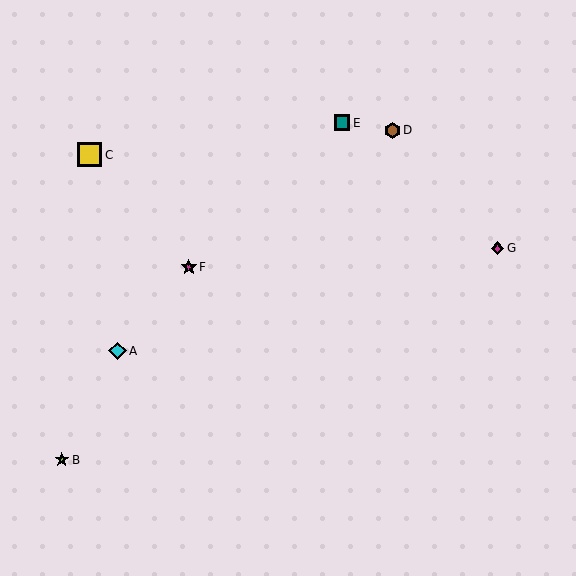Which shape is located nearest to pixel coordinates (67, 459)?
The lime star (labeled B) at (62, 460) is nearest to that location.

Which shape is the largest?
The yellow square (labeled C) is the largest.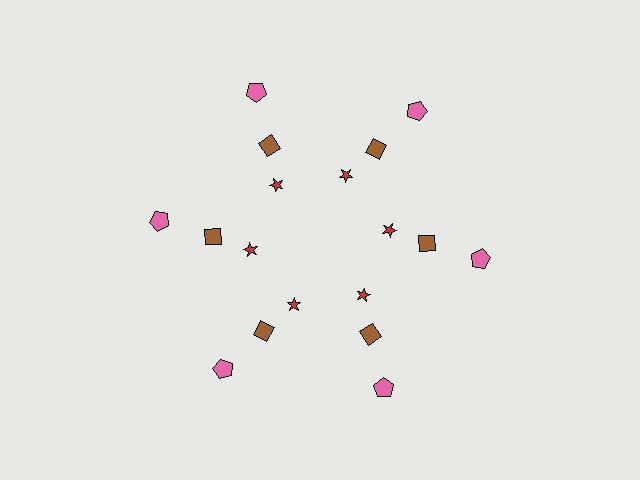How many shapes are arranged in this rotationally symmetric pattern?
There are 18 shapes, arranged in 6 groups of 3.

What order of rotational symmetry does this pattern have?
This pattern has 6-fold rotational symmetry.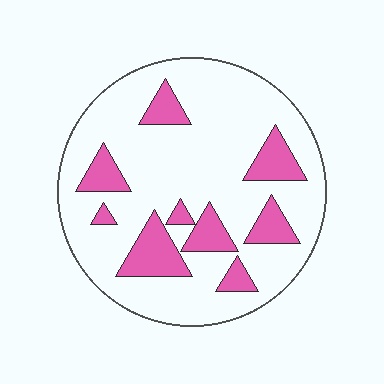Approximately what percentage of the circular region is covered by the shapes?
Approximately 20%.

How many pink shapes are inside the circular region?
9.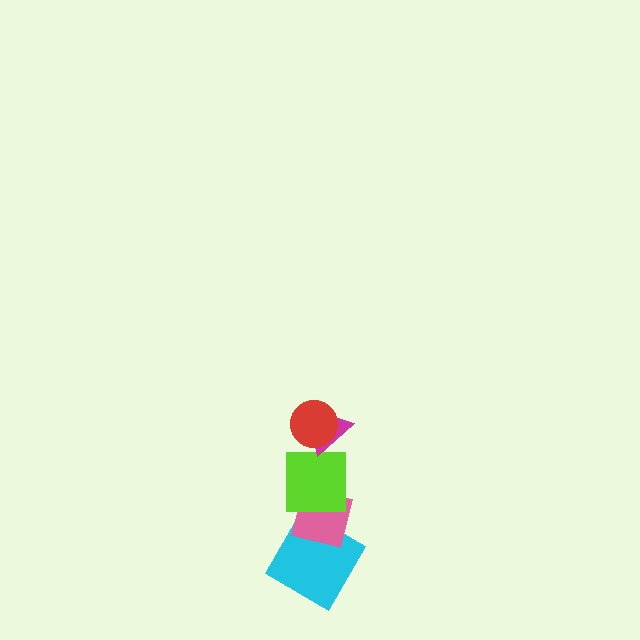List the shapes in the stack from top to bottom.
From top to bottom: the red circle, the magenta triangle, the lime square, the pink square, the cyan diamond.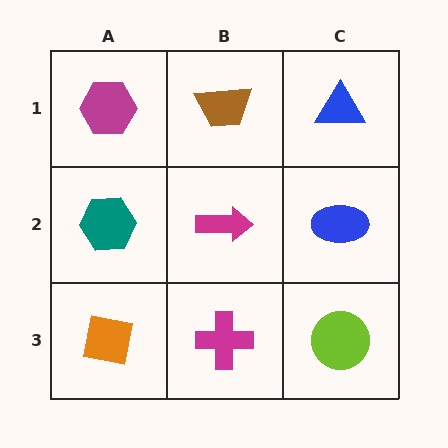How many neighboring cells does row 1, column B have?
3.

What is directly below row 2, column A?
An orange square.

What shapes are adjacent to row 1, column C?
A blue ellipse (row 2, column C), a brown trapezoid (row 1, column B).